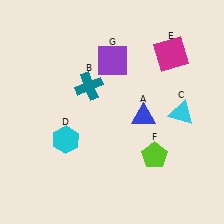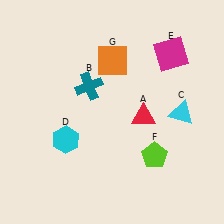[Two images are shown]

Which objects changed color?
A changed from blue to red. G changed from purple to orange.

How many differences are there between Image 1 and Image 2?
There are 2 differences between the two images.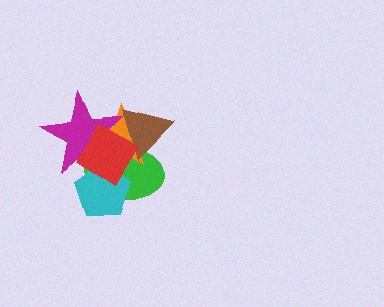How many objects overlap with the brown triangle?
4 objects overlap with the brown triangle.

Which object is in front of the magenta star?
The red diamond is in front of the magenta star.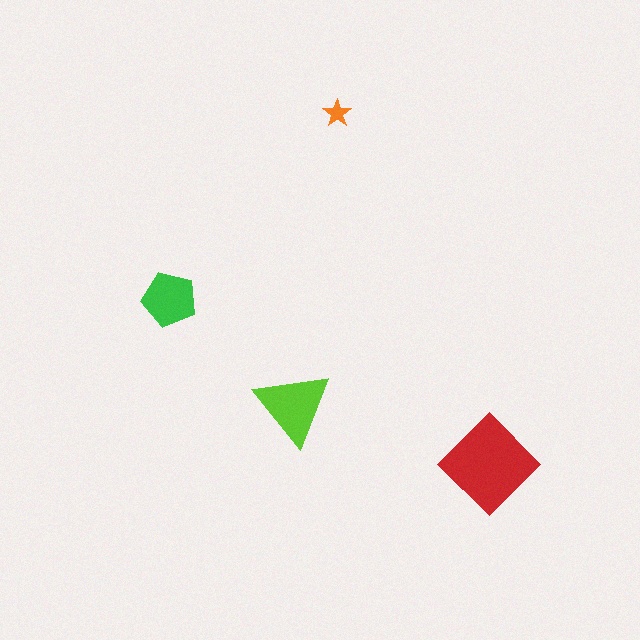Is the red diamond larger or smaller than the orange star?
Larger.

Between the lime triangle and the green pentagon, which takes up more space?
The lime triangle.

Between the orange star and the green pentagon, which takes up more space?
The green pentagon.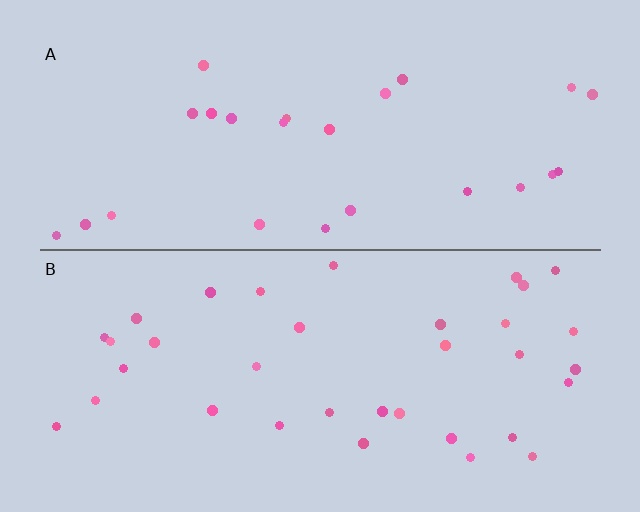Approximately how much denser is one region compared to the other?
Approximately 1.4× — region B over region A.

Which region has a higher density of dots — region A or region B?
B (the bottom).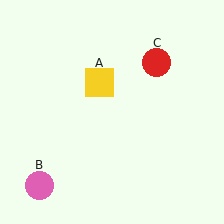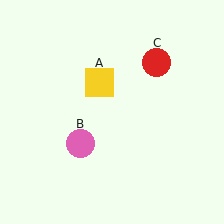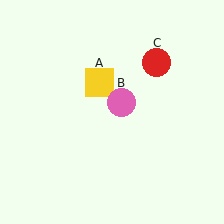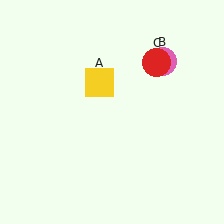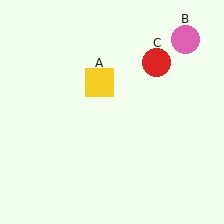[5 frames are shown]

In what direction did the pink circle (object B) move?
The pink circle (object B) moved up and to the right.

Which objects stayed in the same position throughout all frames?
Yellow square (object A) and red circle (object C) remained stationary.